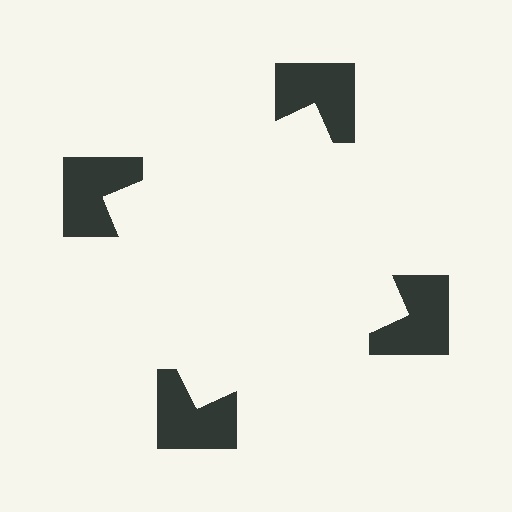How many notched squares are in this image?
There are 4 — one at each vertex of the illusory square.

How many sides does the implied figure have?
4 sides.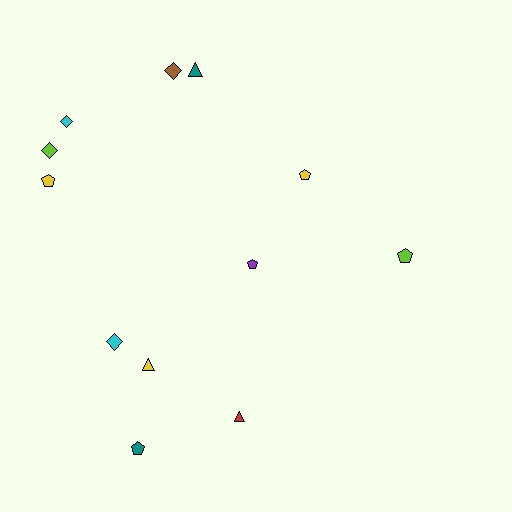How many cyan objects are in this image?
There are 2 cyan objects.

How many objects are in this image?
There are 12 objects.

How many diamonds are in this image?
There are 4 diamonds.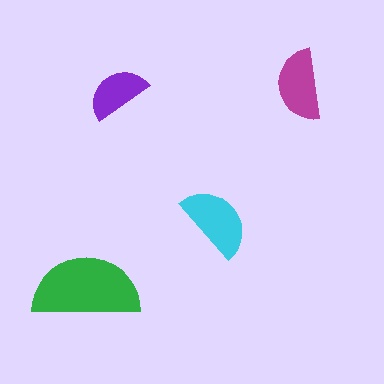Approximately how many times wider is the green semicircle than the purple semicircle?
About 2 times wider.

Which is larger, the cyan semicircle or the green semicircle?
The green one.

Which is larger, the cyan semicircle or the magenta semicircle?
The cyan one.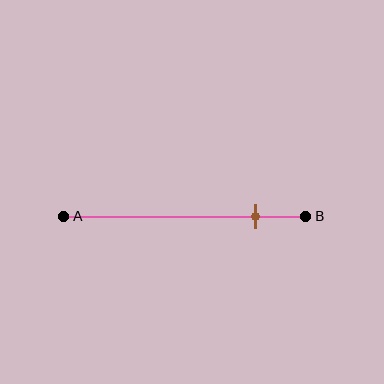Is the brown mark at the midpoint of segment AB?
No, the mark is at about 80% from A, not at the 50% midpoint.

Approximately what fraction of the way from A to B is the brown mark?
The brown mark is approximately 80% of the way from A to B.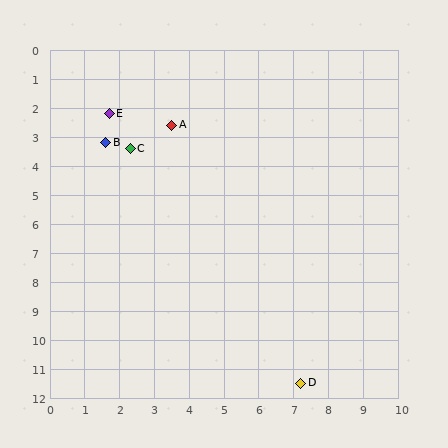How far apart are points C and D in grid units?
Points C and D are about 9.5 grid units apart.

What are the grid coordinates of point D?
Point D is at approximately (7.2, 11.5).